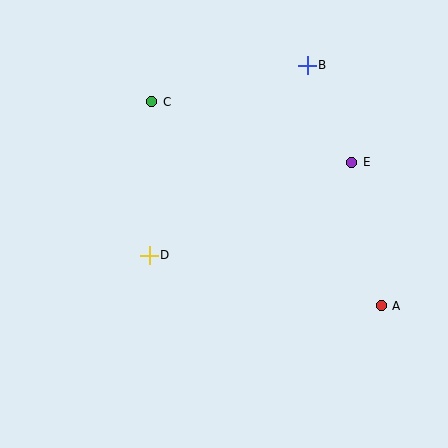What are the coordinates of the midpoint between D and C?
The midpoint between D and C is at (150, 178).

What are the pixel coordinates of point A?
Point A is at (381, 306).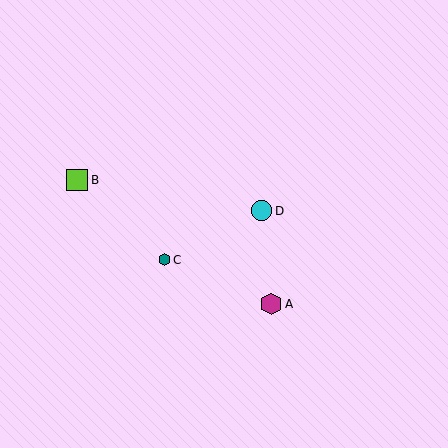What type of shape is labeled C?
Shape C is a teal hexagon.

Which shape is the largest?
The lime square (labeled B) is the largest.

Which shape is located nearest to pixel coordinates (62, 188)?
The lime square (labeled B) at (77, 180) is nearest to that location.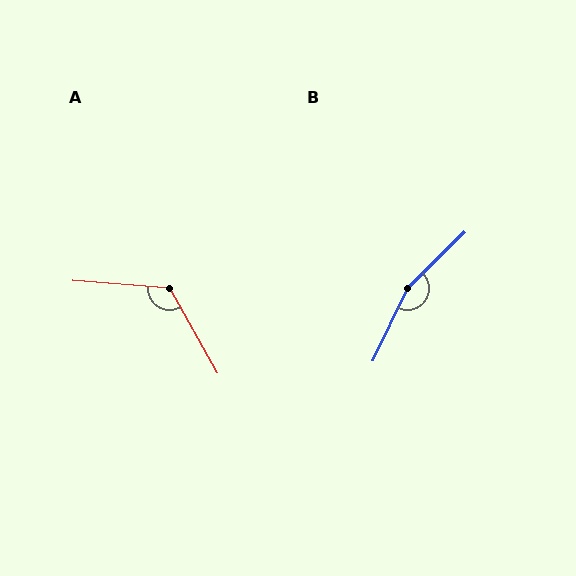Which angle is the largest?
B, at approximately 160 degrees.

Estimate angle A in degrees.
Approximately 124 degrees.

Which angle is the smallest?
A, at approximately 124 degrees.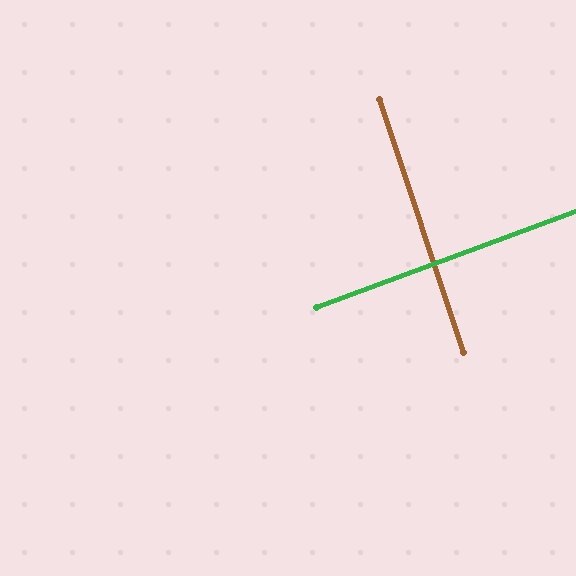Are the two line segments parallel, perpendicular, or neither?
Perpendicular — they meet at approximately 88°.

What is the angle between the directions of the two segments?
Approximately 88 degrees.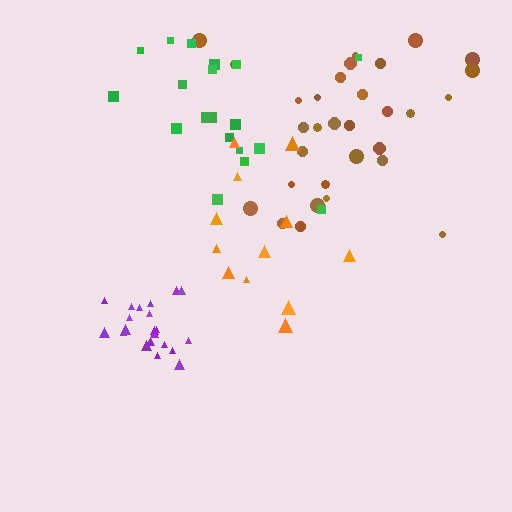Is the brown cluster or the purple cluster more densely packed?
Purple.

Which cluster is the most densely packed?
Purple.